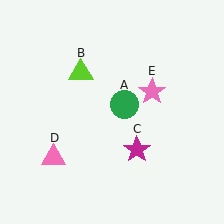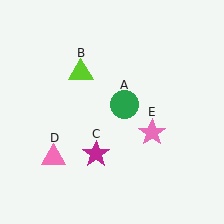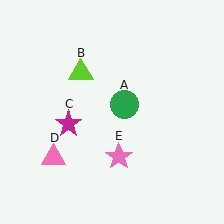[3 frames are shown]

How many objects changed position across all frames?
2 objects changed position: magenta star (object C), pink star (object E).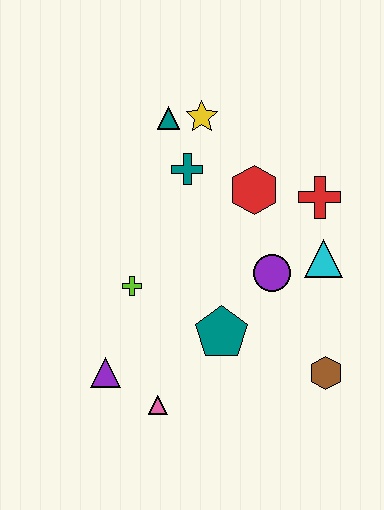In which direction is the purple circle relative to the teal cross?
The purple circle is below the teal cross.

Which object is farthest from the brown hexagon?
The teal triangle is farthest from the brown hexagon.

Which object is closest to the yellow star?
The teal triangle is closest to the yellow star.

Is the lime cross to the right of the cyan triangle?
No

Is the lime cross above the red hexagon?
No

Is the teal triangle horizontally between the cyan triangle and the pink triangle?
Yes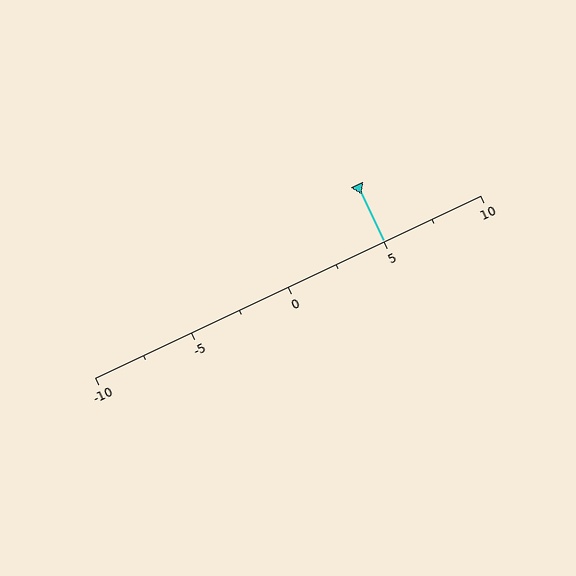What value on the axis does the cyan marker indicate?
The marker indicates approximately 5.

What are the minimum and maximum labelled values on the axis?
The axis runs from -10 to 10.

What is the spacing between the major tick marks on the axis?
The major ticks are spaced 5 apart.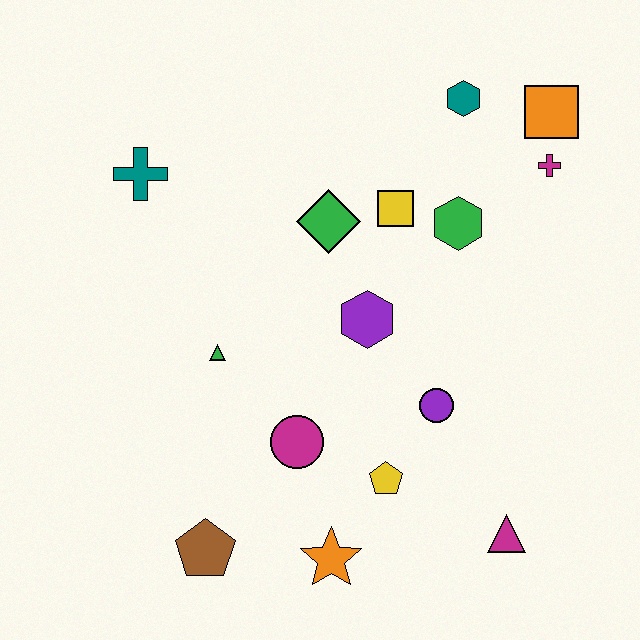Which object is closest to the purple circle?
The yellow pentagon is closest to the purple circle.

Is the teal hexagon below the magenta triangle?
No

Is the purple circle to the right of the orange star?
Yes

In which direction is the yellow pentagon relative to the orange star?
The yellow pentagon is above the orange star.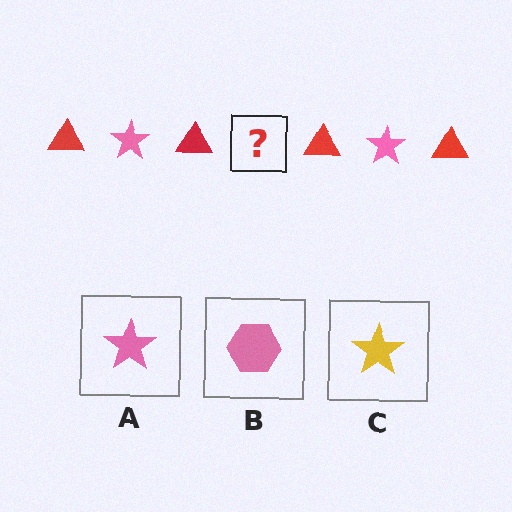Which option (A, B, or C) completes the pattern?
A.